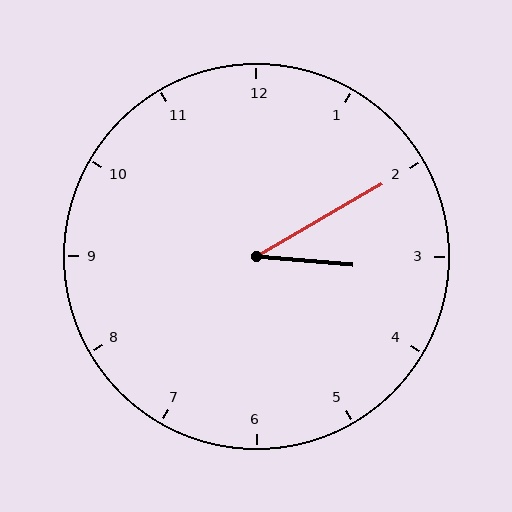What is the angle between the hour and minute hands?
Approximately 35 degrees.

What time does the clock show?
3:10.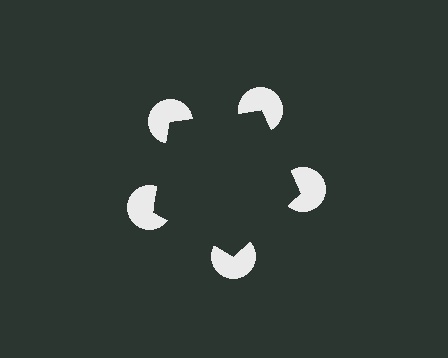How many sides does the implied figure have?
5 sides.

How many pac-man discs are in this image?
There are 5 — one at each vertex of the illusory pentagon.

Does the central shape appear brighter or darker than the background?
It typically appears slightly darker than the background, even though no actual brightness change is drawn.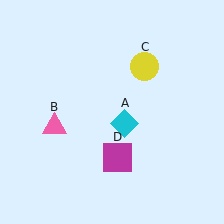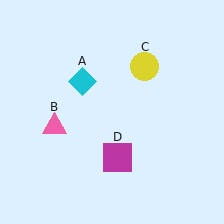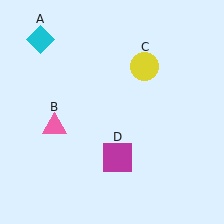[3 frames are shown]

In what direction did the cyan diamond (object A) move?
The cyan diamond (object A) moved up and to the left.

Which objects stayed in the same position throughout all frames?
Pink triangle (object B) and yellow circle (object C) and magenta square (object D) remained stationary.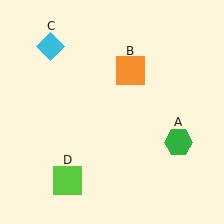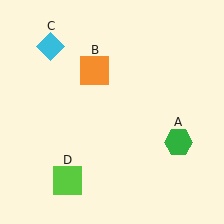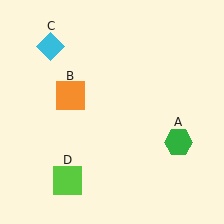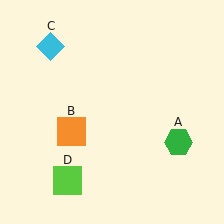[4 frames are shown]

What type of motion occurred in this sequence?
The orange square (object B) rotated counterclockwise around the center of the scene.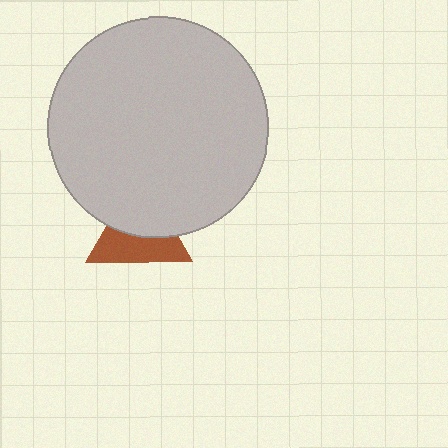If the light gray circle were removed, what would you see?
You would see the complete brown triangle.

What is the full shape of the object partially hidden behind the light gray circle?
The partially hidden object is a brown triangle.